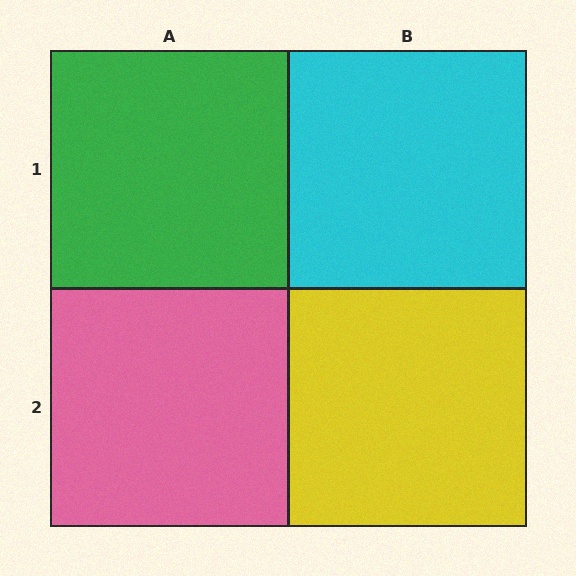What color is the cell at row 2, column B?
Yellow.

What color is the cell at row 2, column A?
Pink.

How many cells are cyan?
1 cell is cyan.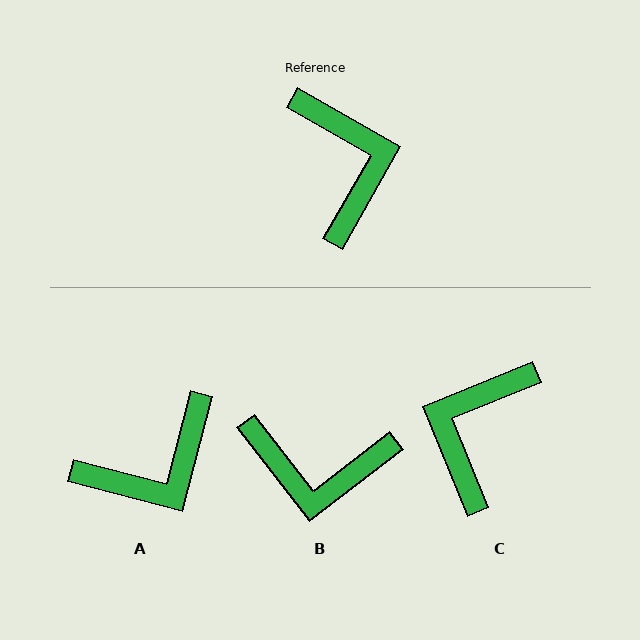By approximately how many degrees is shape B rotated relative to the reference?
Approximately 113 degrees clockwise.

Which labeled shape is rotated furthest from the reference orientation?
C, about 142 degrees away.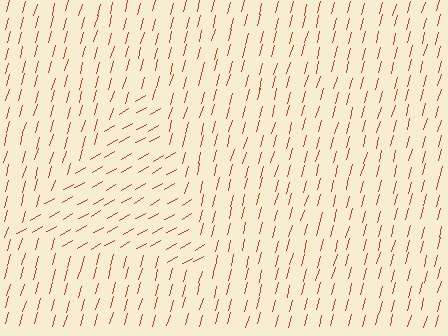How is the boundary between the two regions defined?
The boundary is defined purely by a change in line orientation (approximately 45 degrees difference). All lines are the same color and thickness.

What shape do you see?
I see a triangle.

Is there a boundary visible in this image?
Yes, there is a texture boundary formed by a change in line orientation.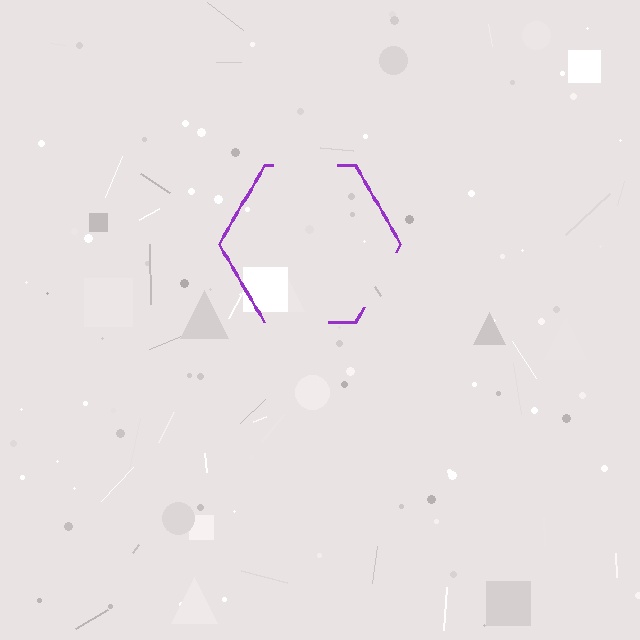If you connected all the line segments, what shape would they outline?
They would outline a hexagon.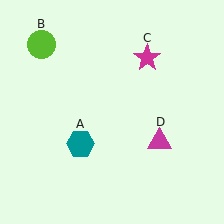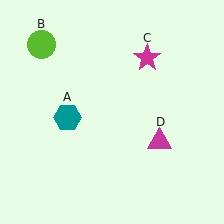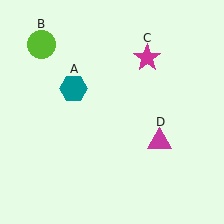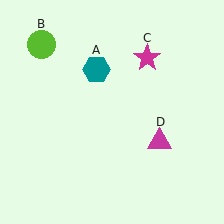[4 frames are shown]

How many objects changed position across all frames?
1 object changed position: teal hexagon (object A).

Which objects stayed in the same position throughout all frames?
Lime circle (object B) and magenta star (object C) and magenta triangle (object D) remained stationary.